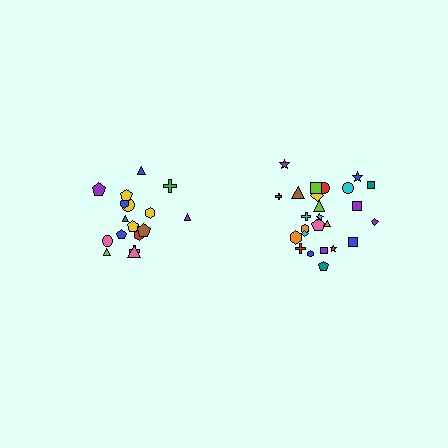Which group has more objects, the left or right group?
The right group.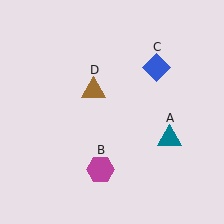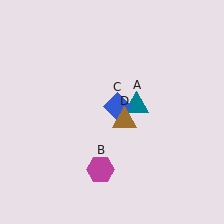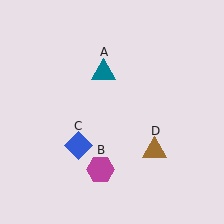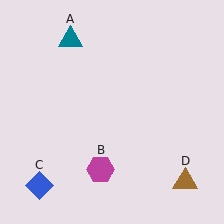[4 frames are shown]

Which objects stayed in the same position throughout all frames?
Magenta hexagon (object B) remained stationary.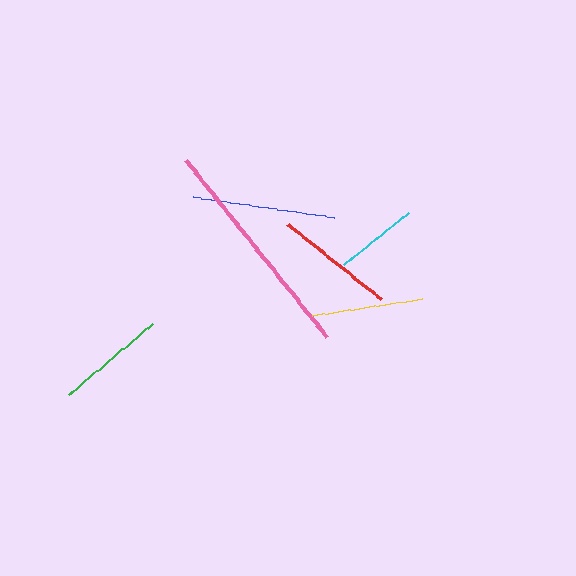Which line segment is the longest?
The pink line is the longest at approximately 226 pixels.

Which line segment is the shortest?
The cyan line is the shortest at approximately 84 pixels.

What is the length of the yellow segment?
The yellow segment is approximately 111 pixels long.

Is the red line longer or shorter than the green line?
The red line is longer than the green line.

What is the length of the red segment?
The red segment is approximately 120 pixels long.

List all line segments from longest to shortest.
From longest to shortest: pink, blue, red, green, yellow, cyan.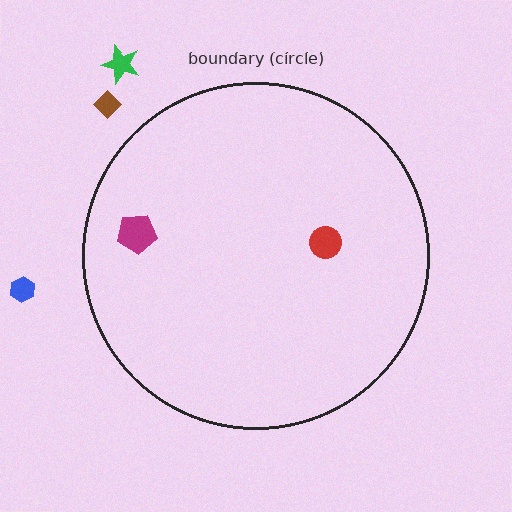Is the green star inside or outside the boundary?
Outside.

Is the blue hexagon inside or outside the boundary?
Outside.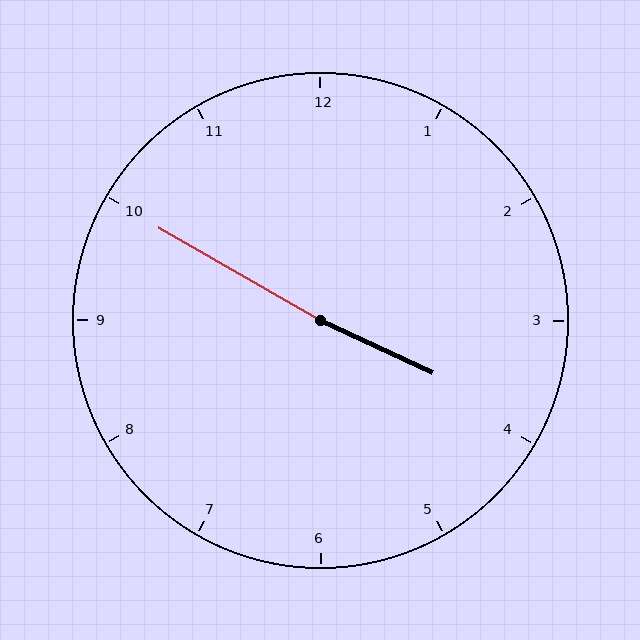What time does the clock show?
3:50.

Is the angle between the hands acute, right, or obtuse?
It is obtuse.